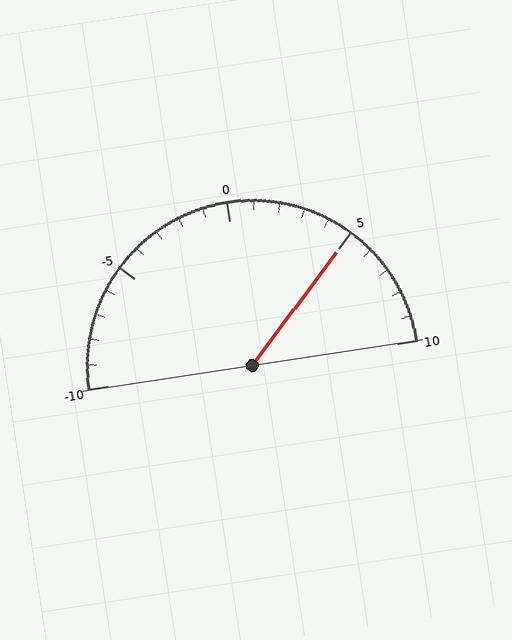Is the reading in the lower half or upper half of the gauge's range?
The reading is in the upper half of the range (-10 to 10).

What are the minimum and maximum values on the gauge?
The gauge ranges from -10 to 10.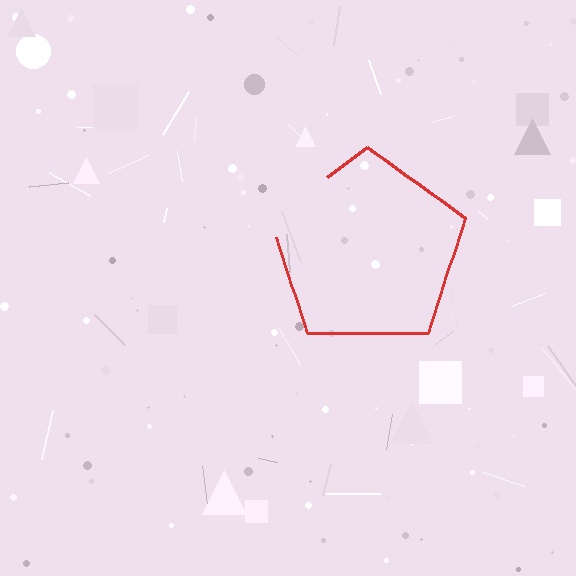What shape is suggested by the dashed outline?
The dashed outline suggests a pentagon.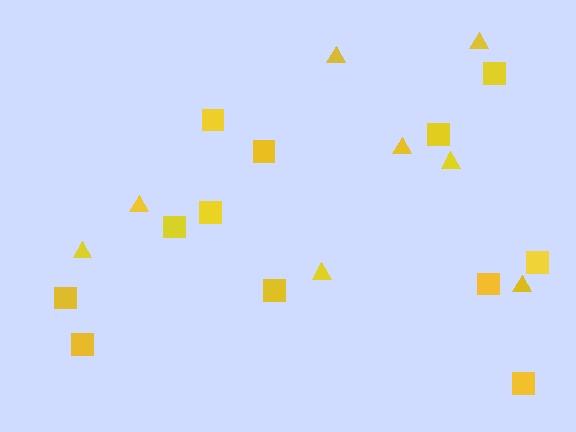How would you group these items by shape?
There are 2 groups: one group of squares (12) and one group of triangles (8).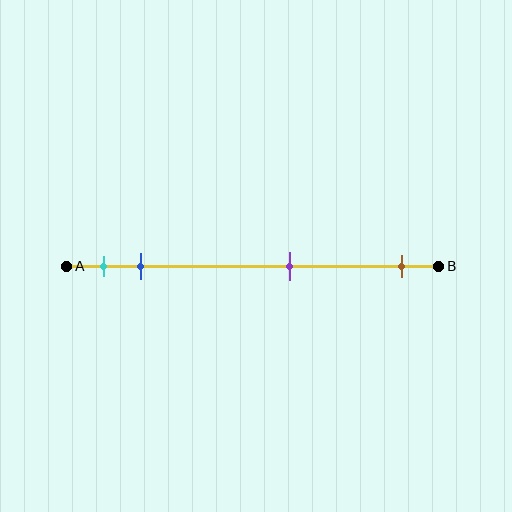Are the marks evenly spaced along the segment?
No, the marks are not evenly spaced.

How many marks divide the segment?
There are 4 marks dividing the segment.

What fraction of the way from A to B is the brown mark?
The brown mark is approximately 90% (0.9) of the way from A to B.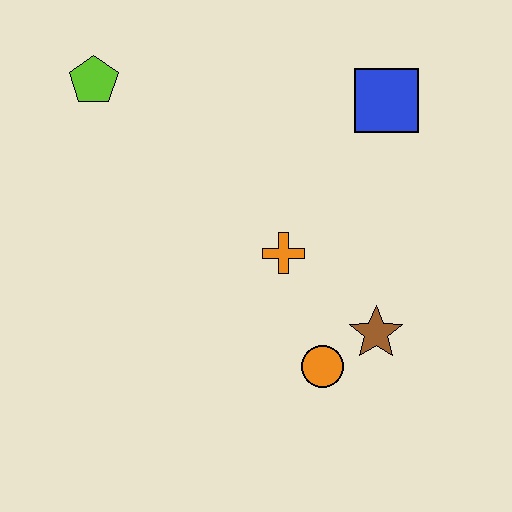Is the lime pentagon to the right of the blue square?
No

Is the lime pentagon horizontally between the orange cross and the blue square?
No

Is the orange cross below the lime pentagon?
Yes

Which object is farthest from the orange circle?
The lime pentagon is farthest from the orange circle.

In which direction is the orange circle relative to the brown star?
The orange circle is to the left of the brown star.